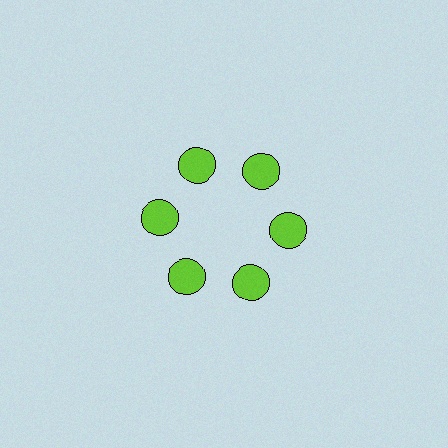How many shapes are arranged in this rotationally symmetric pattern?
There are 6 shapes, arranged in 6 groups of 1.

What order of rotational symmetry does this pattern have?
This pattern has 6-fold rotational symmetry.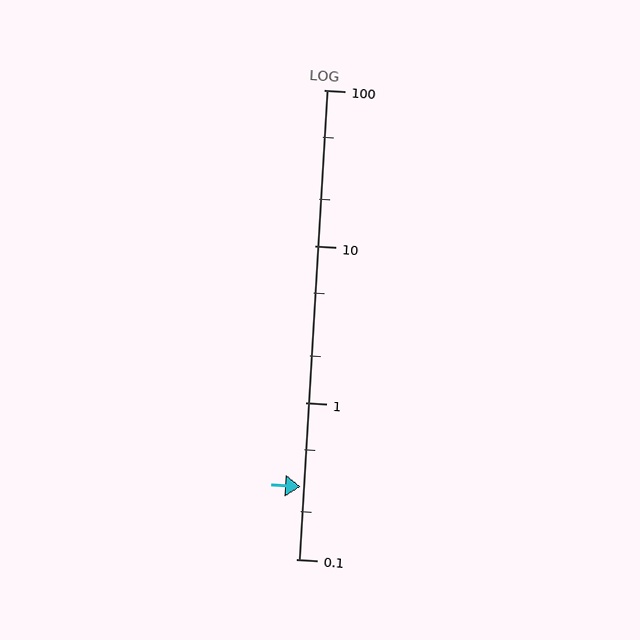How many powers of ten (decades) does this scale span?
The scale spans 3 decades, from 0.1 to 100.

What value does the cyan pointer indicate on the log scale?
The pointer indicates approximately 0.29.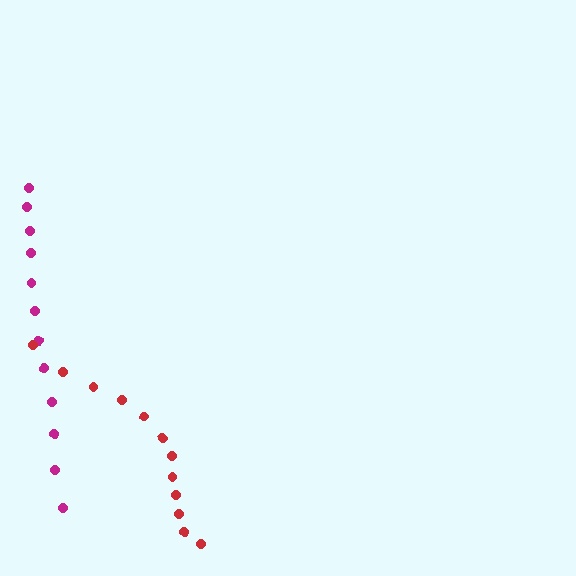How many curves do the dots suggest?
There are 2 distinct paths.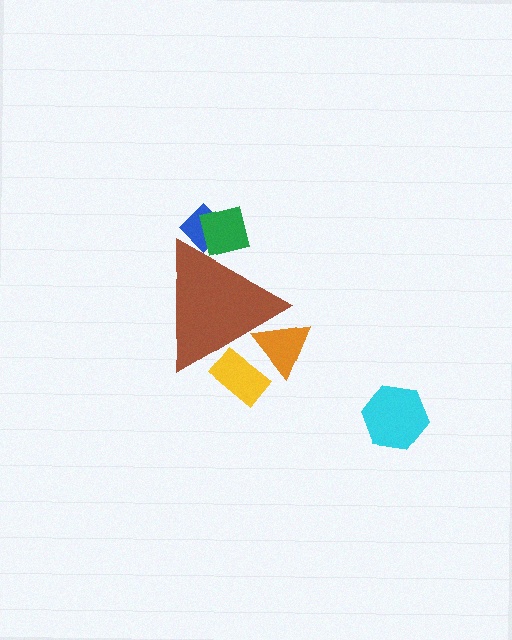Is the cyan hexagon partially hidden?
No, the cyan hexagon is fully visible.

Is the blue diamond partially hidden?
Yes, the blue diamond is partially hidden behind the brown triangle.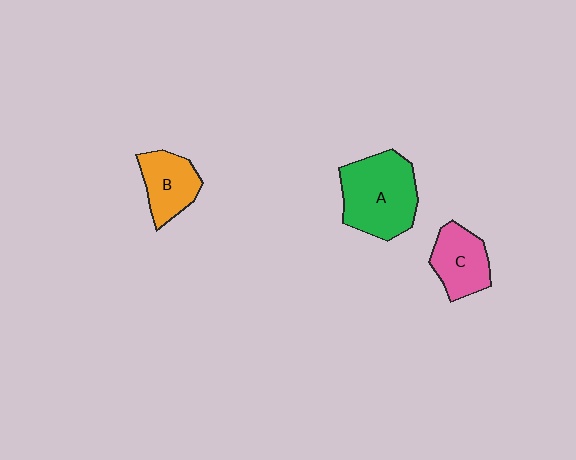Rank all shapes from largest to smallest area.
From largest to smallest: A (green), C (pink), B (orange).